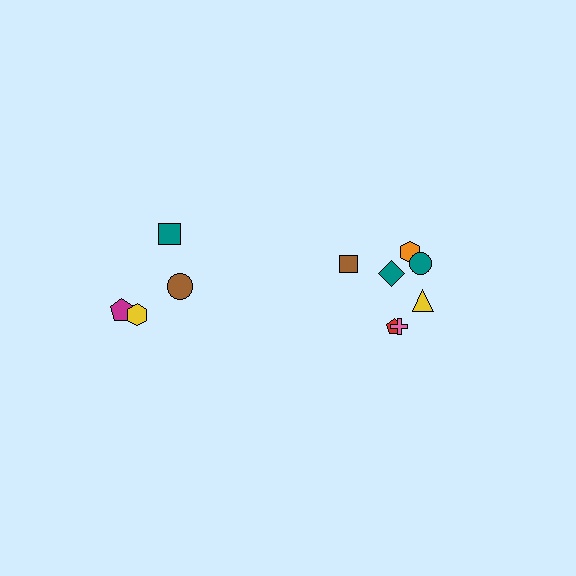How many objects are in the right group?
There are 7 objects.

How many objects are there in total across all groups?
There are 11 objects.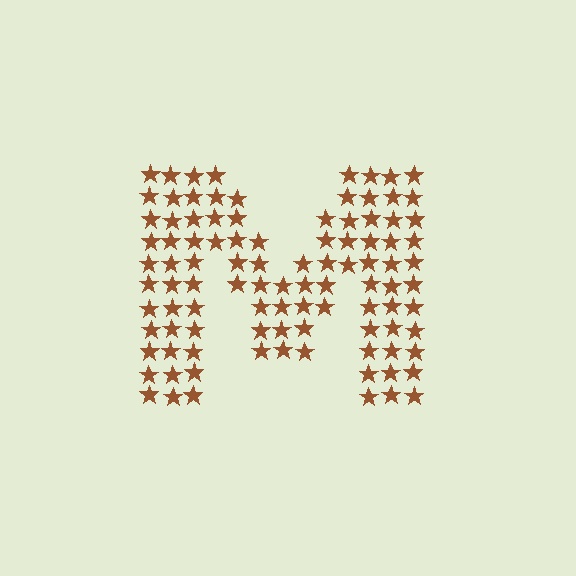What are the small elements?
The small elements are stars.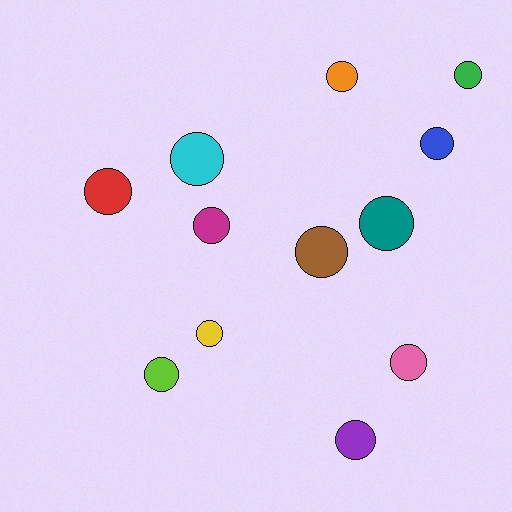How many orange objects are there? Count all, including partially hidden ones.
There is 1 orange object.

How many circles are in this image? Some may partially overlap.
There are 12 circles.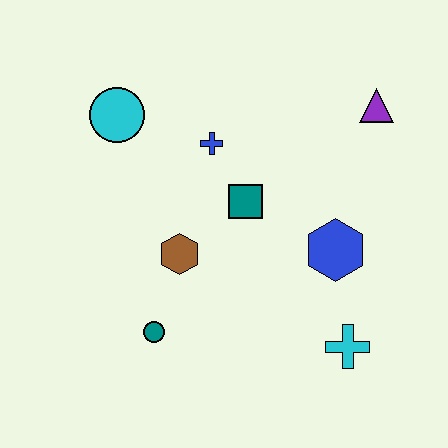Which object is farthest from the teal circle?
The purple triangle is farthest from the teal circle.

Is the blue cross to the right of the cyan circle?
Yes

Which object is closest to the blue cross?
The teal square is closest to the blue cross.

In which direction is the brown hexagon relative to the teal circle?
The brown hexagon is above the teal circle.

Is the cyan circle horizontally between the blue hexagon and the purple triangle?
No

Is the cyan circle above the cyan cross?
Yes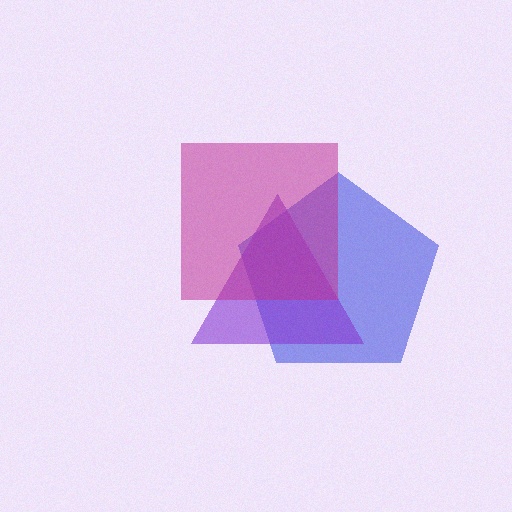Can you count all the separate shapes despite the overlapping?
Yes, there are 3 separate shapes.